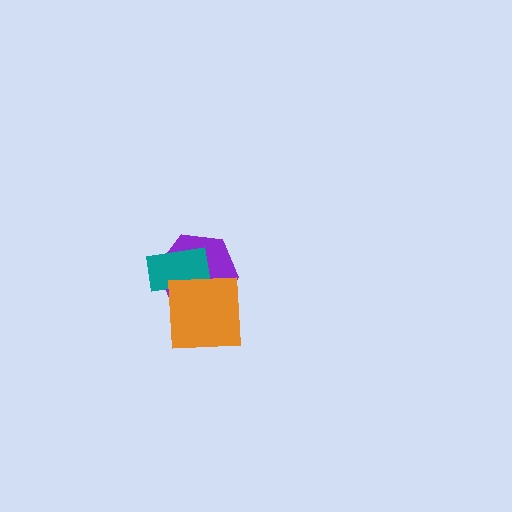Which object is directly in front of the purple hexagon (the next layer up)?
The teal rectangle is directly in front of the purple hexagon.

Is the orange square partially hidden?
No, no other shape covers it.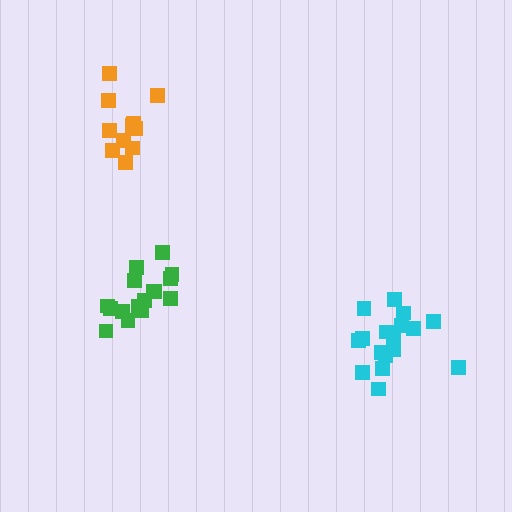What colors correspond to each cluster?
The clusters are colored: orange, green, cyan.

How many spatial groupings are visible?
There are 3 spatial groupings.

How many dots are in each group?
Group 1: 11 dots, Group 2: 16 dots, Group 3: 17 dots (44 total).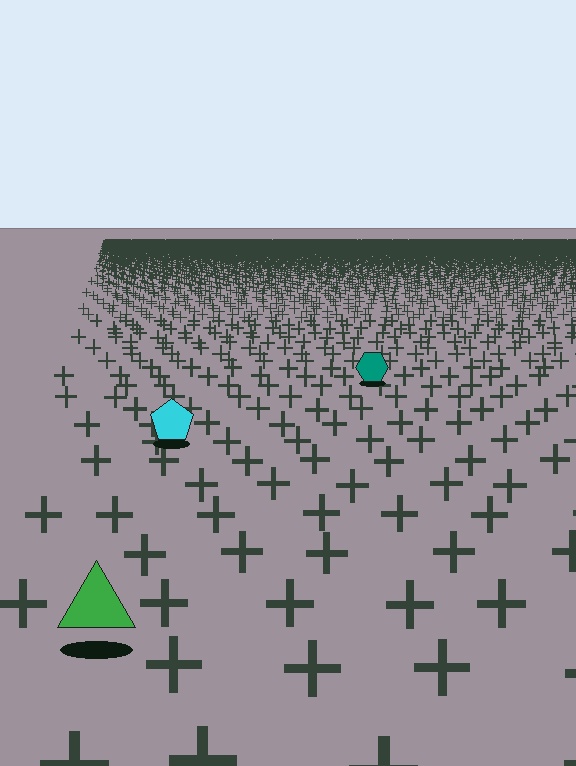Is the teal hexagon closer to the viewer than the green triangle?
No. The green triangle is closer — you can tell from the texture gradient: the ground texture is coarser near it.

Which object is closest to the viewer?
The green triangle is closest. The texture marks near it are larger and more spread out.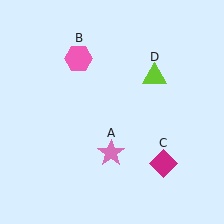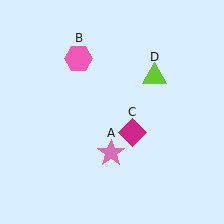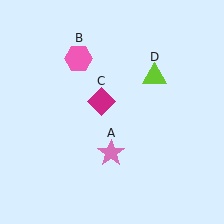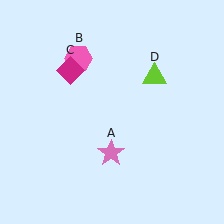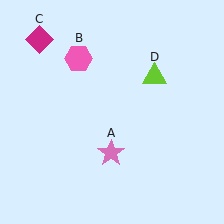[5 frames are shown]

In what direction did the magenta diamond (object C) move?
The magenta diamond (object C) moved up and to the left.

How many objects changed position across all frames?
1 object changed position: magenta diamond (object C).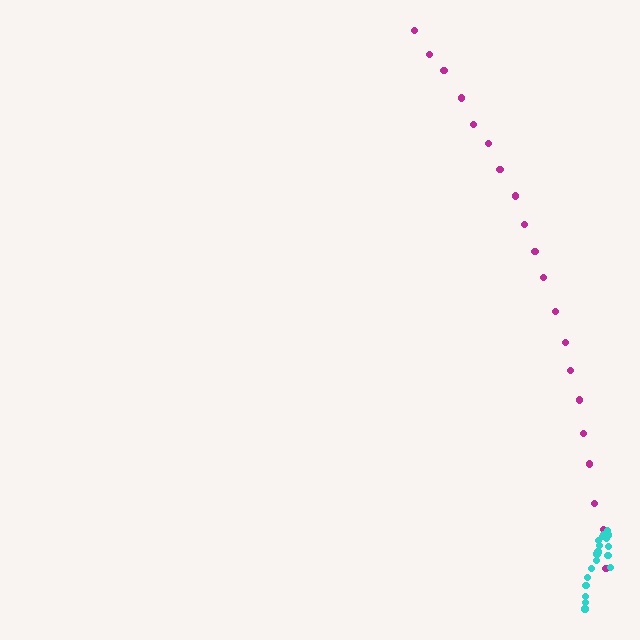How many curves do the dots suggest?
There are 2 distinct paths.